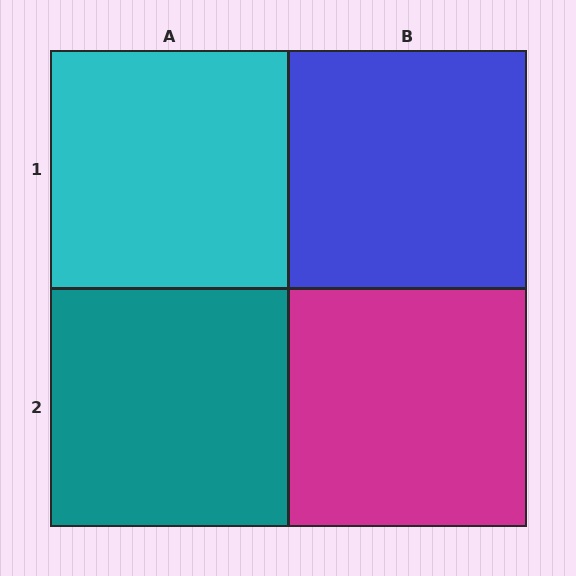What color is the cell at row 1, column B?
Blue.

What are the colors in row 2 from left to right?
Teal, magenta.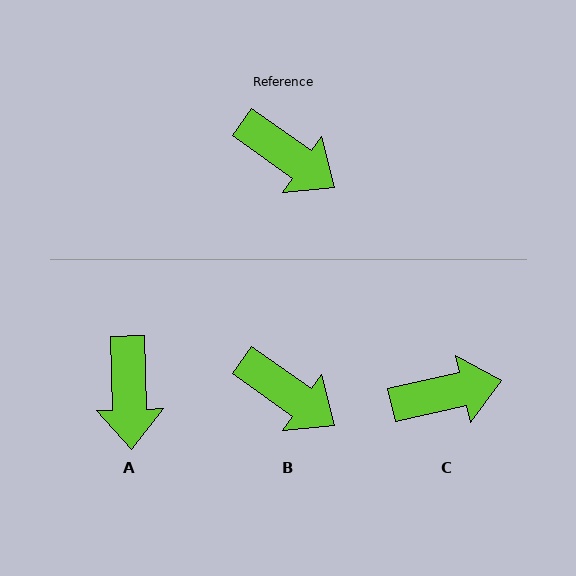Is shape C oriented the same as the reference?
No, it is off by about 48 degrees.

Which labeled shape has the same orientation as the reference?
B.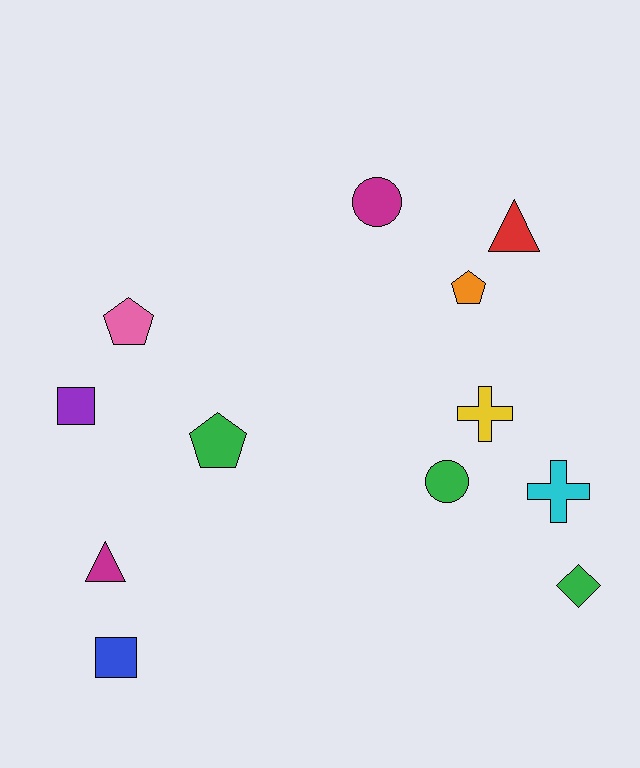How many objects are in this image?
There are 12 objects.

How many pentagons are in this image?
There are 3 pentagons.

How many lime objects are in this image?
There are no lime objects.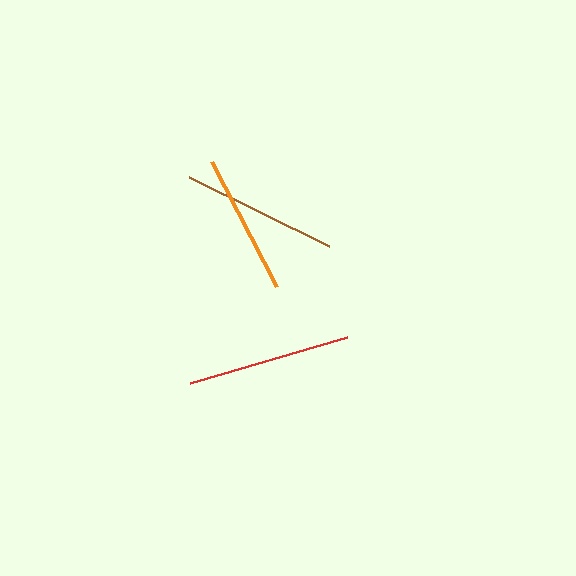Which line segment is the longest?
The red line is the longest at approximately 163 pixels.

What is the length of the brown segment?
The brown segment is approximately 156 pixels long.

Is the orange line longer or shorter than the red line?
The red line is longer than the orange line.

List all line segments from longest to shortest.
From longest to shortest: red, brown, orange.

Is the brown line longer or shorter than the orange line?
The brown line is longer than the orange line.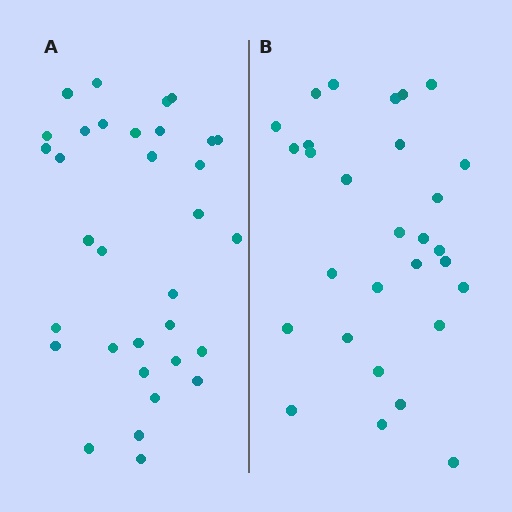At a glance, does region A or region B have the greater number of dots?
Region A (the left region) has more dots.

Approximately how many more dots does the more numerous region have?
Region A has about 4 more dots than region B.